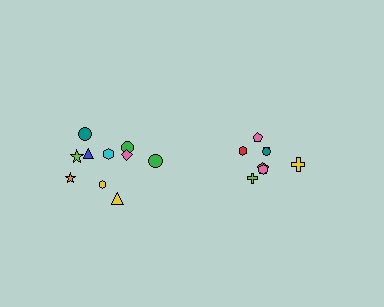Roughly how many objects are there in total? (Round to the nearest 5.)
Roughly 20 objects in total.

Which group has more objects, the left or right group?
The left group.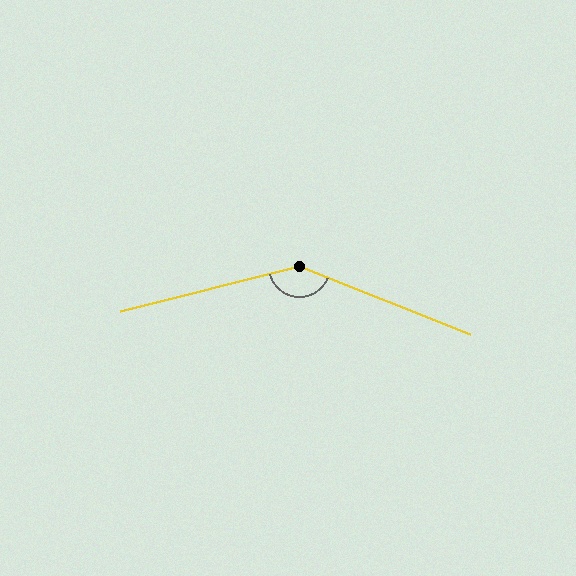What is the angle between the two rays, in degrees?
Approximately 144 degrees.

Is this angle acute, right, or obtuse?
It is obtuse.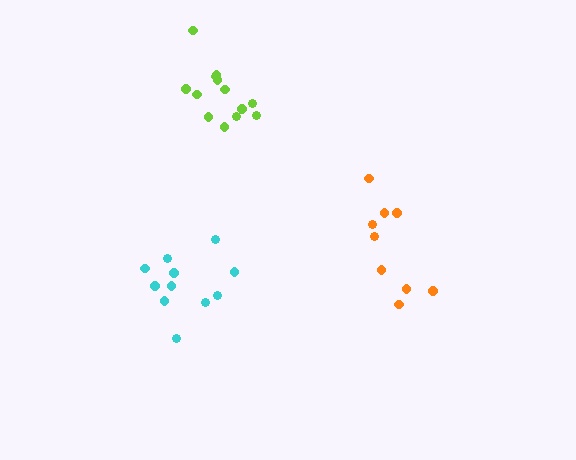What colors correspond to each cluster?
The clusters are colored: cyan, lime, orange.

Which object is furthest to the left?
The cyan cluster is leftmost.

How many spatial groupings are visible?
There are 3 spatial groupings.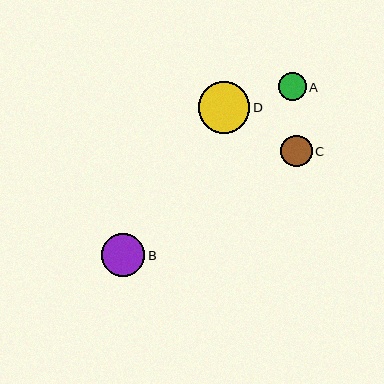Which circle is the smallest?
Circle A is the smallest with a size of approximately 28 pixels.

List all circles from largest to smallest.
From largest to smallest: D, B, C, A.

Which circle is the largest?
Circle D is the largest with a size of approximately 52 pixels.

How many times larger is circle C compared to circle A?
Circle C is approximately 1.1 times the size of circle A.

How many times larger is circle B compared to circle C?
Circle B is approximately 1.4 times the size of circle C.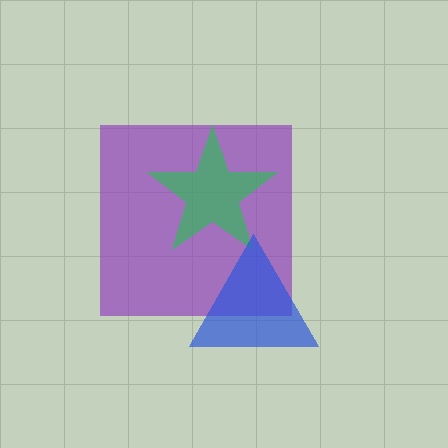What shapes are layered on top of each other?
The layered shapes are: a purple square, a green star, a blue triangle.